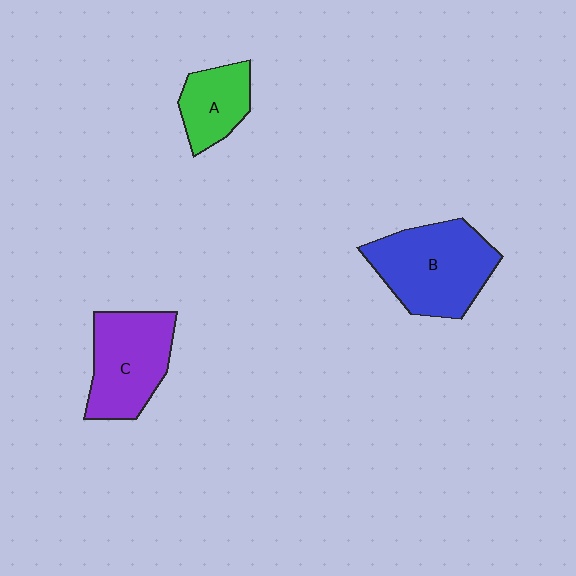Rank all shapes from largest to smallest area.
From largest to smallest: B (blue), C (purple), A (green).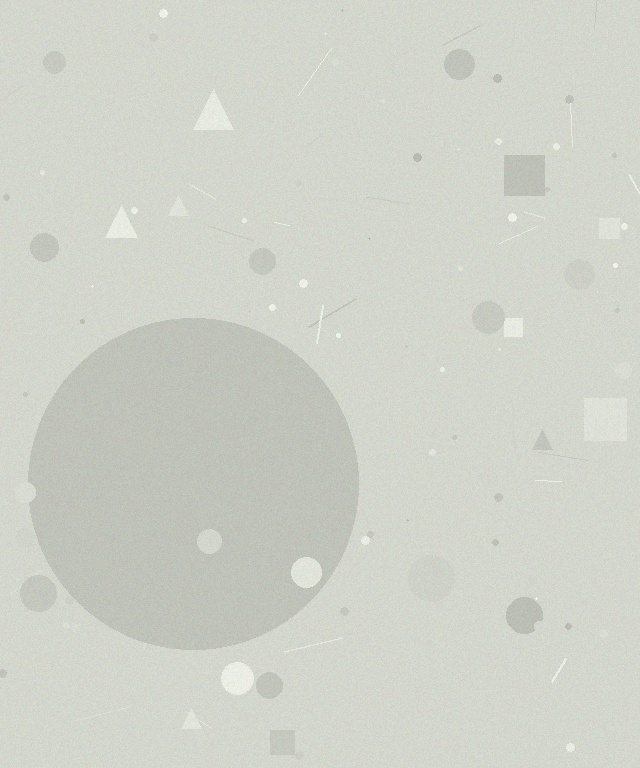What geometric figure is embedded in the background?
A circle is embedded in the background.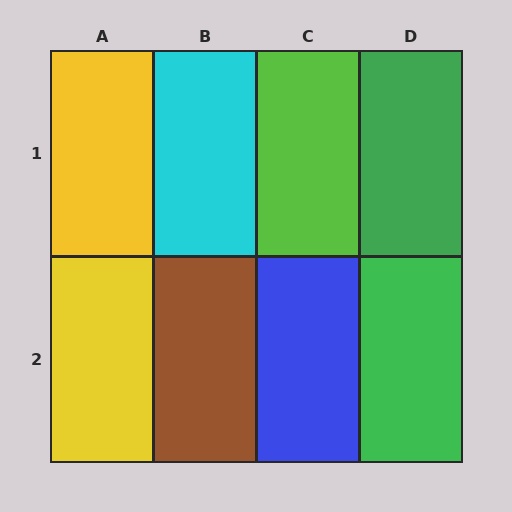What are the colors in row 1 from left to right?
Yellow, cyan, lime, green.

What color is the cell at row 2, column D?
Green.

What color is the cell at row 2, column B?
Brown.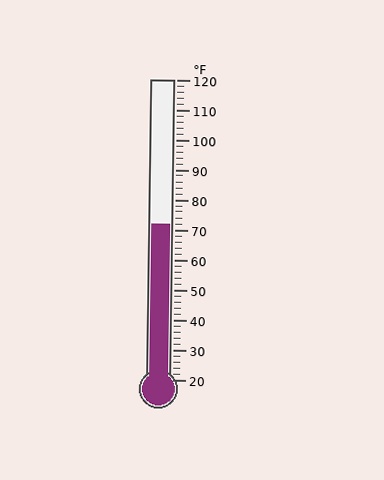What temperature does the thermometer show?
The thermometer shows approximately 72°F.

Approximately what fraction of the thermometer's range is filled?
The thermometer is filled to approximately 50% of its range.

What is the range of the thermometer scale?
The thermometer scale ranges from 20°F to 120°F.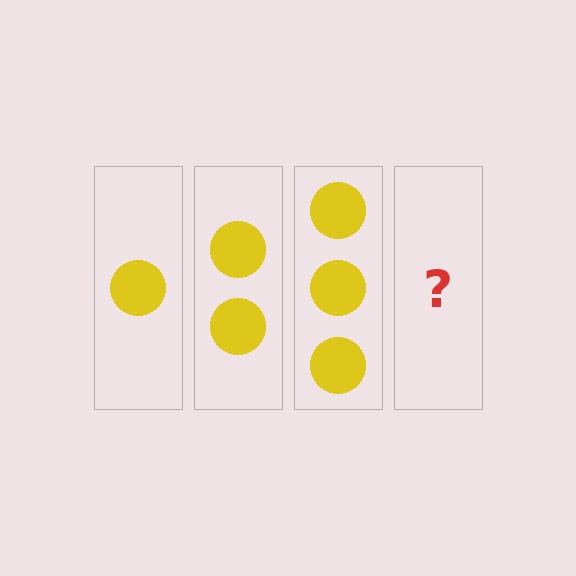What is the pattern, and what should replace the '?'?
The pattern is that each step adds one more circle. The '?' should be 4 circles.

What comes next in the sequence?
The next element should be 4 circles.